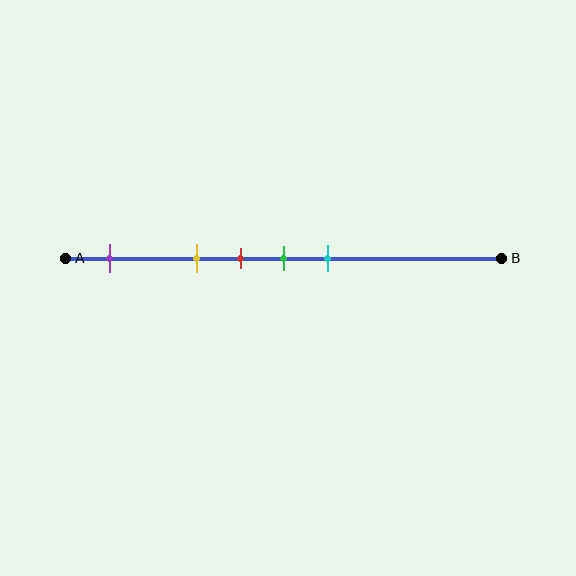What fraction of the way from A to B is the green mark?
The green mark is approximately 50% (0.5) of the way from A to B.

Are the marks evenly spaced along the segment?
No, the marks are not evenly spaced.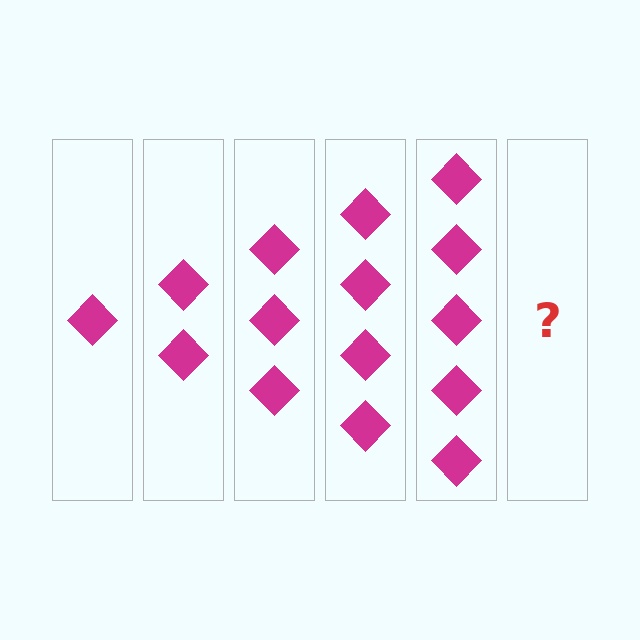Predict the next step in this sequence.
The next step is 6 diamonds.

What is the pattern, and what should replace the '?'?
The pattern is that each step adds one more diamond. The '?' should be 6 diamonds.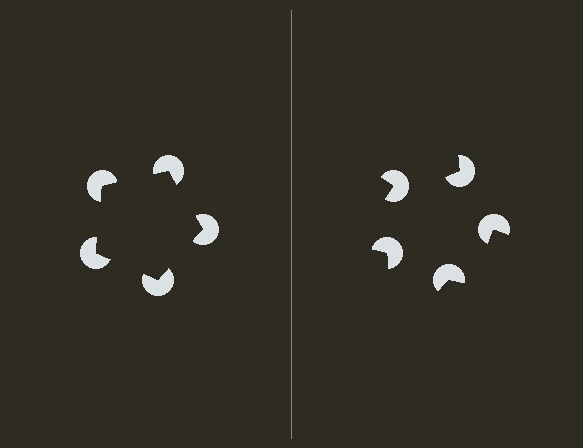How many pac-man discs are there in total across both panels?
10 — 5 on each side.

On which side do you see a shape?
An illusory pentagon appears on the left side. On the right side the wedge cuts are rotated, so no coherent shape forms.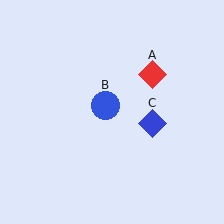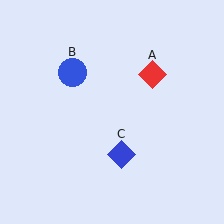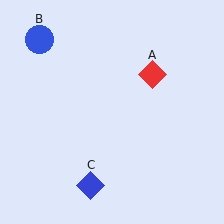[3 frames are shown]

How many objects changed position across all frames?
2 objects changed position: blue circle (object B), blue diamond (object C).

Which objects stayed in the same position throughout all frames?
Red diamond (object A) remained stationary.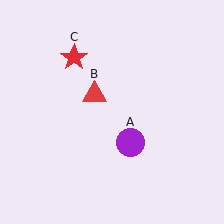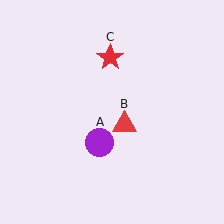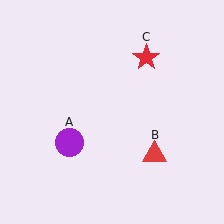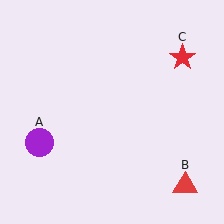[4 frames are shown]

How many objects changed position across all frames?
3 objects changed position: purple circle (object A), red triangle (object B), red star (object C).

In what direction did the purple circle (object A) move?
The purple circle (object A) moved left.